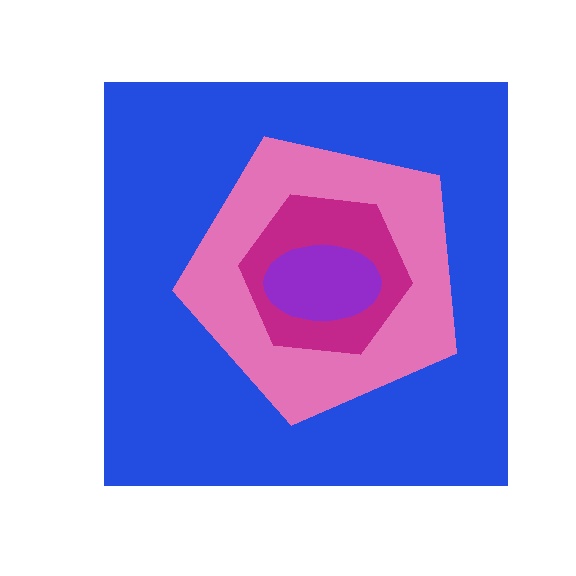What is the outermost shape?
The blue square.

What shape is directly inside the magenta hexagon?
The purple ellipse.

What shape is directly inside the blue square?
The pink pentagon.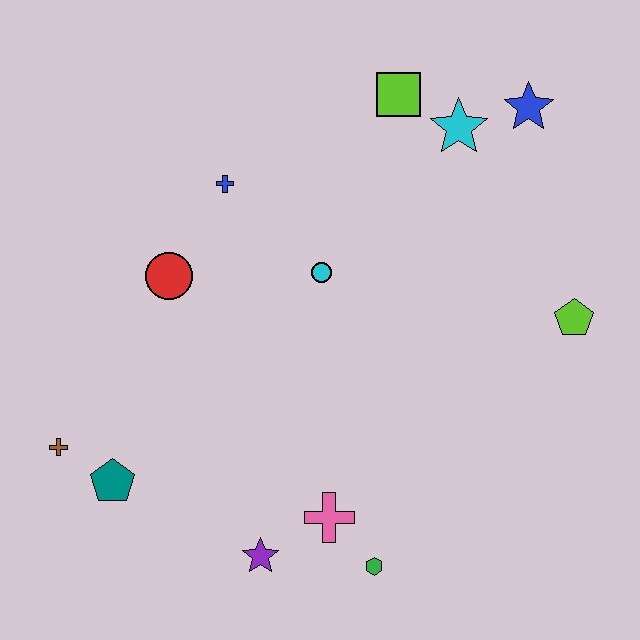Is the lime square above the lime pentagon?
Yes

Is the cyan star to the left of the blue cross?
No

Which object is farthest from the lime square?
The brown cross is farthest from the lime square.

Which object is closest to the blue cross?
The red circle is closest to the blue cross.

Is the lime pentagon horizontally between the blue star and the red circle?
No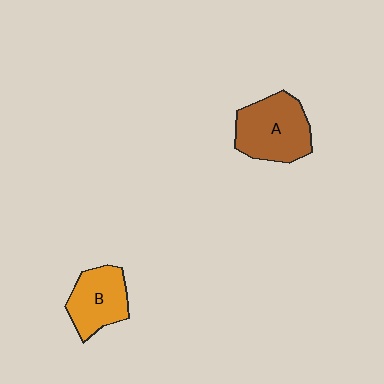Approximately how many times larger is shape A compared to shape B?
Approximately 1.3 times.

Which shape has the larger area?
Shape A (brown).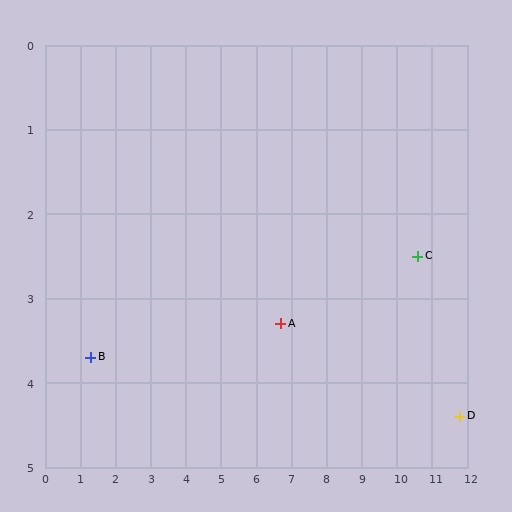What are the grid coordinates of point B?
Point B is at approximately (1.3, 3.7).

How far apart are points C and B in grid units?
Points C and B are about 9.4 grid units apart.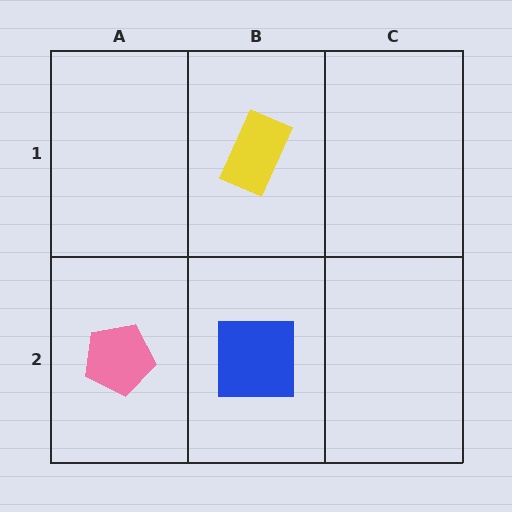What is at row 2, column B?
A blue square.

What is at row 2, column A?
A pink pentagon.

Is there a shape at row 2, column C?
No, that cell is empty.